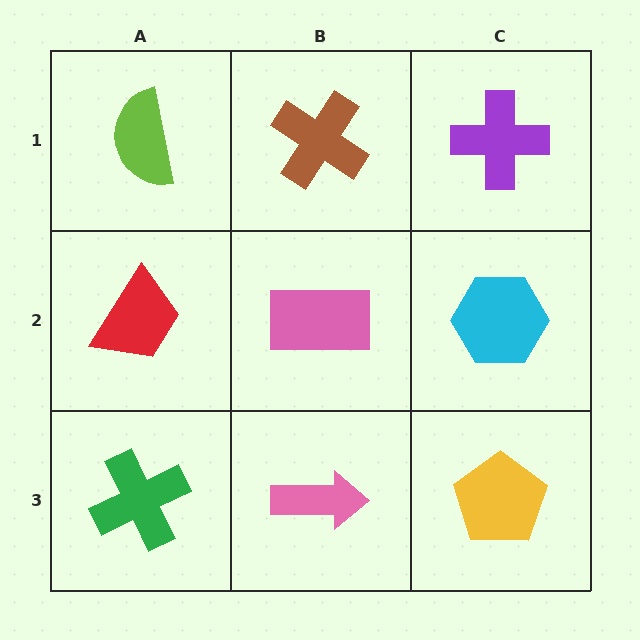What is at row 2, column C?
A cyan hexagon.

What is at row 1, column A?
A lime semicircle.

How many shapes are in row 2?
3 shapes.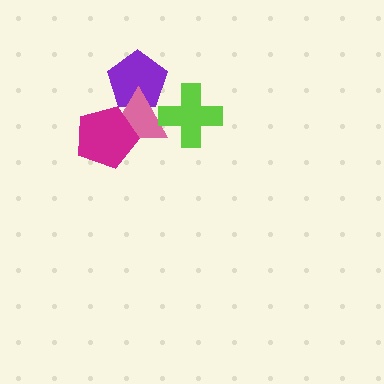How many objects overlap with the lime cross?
1 object overlaps with the lime cross.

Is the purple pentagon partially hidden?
Yes, it is partially covered by another shape.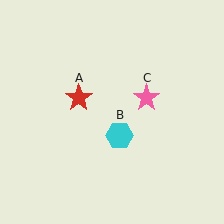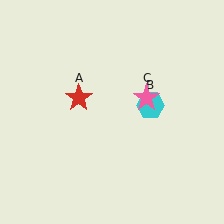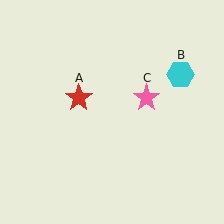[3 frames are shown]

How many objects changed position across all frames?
1 object changed position: cyan hexagon (object B).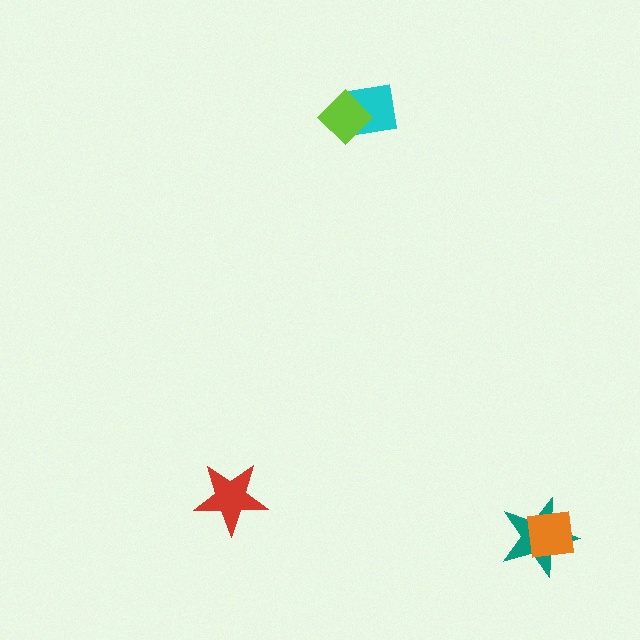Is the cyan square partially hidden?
Yes, it is partially covered by another shape.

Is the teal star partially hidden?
Yes, it is partially covered by another shape.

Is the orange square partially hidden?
No, no other shape covers it.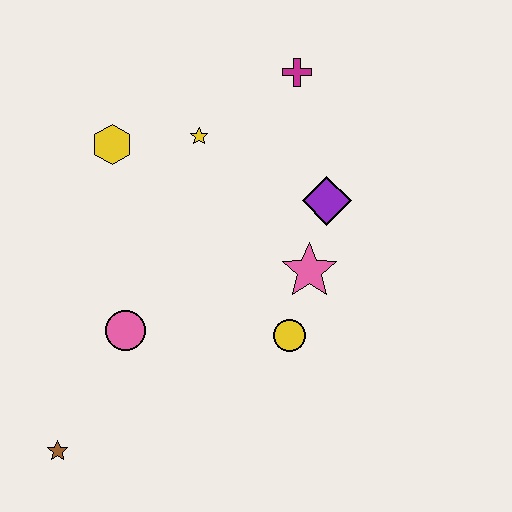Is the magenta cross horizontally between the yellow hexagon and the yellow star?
No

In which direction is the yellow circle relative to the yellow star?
The yellow circle is below the yellow star.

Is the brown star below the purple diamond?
Yes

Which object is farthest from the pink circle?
The magenta cross is farthest from the pink circle.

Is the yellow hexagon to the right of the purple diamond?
No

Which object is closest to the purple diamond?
The pink star is closest to the purple diamond.